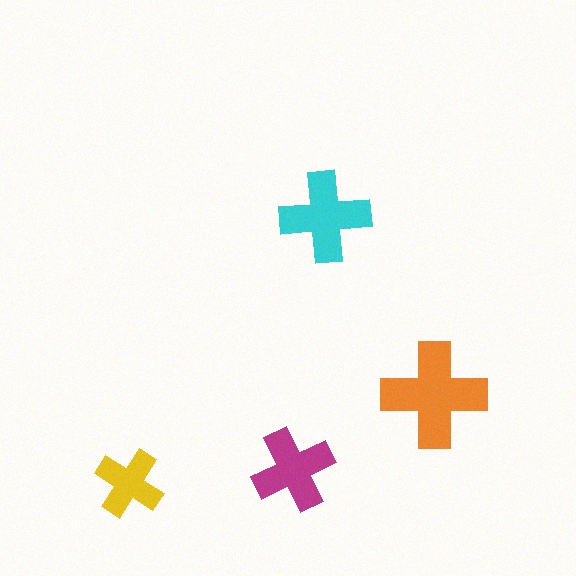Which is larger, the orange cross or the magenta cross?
The orange one.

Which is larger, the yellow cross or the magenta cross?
The magenta one.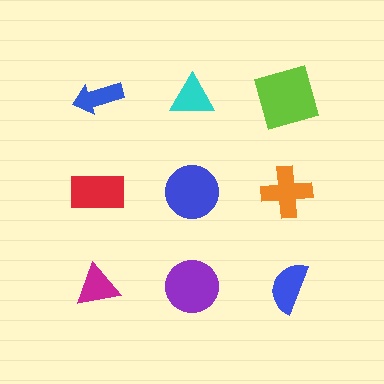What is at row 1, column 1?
A blue arrow.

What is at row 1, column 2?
A cyan triangle.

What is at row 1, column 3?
A lime square.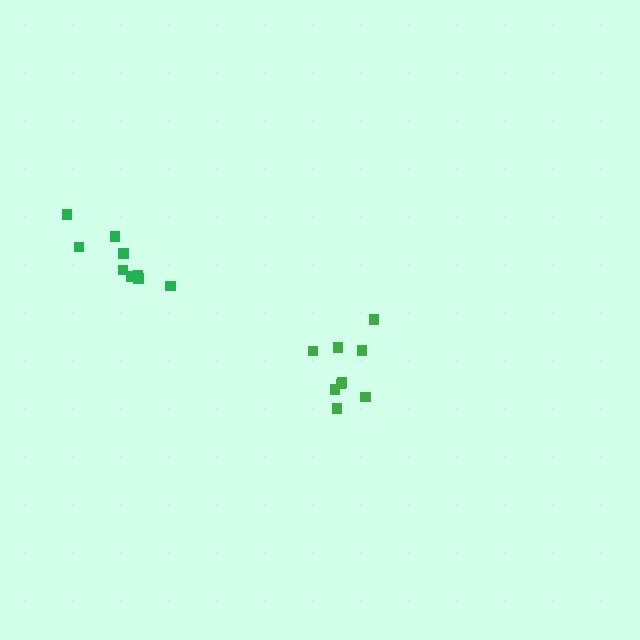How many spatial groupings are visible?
There are 2 spatial groupings.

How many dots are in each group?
Group 1: 9 dots, Group 2: 9 dots (18 total).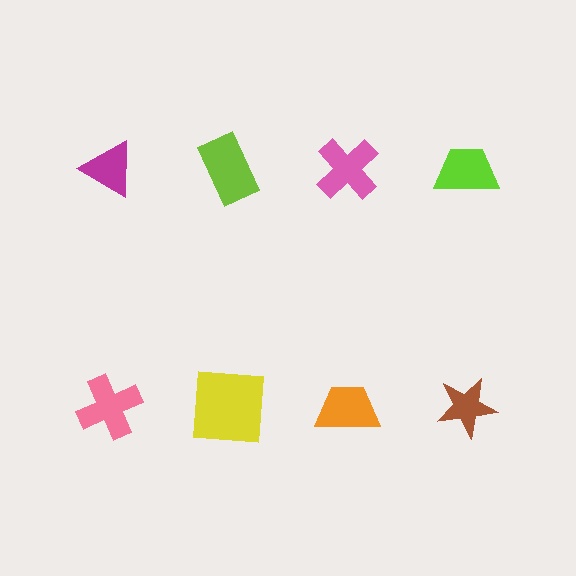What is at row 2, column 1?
A pink cross.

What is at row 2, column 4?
A brown star.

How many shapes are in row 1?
4 shapes.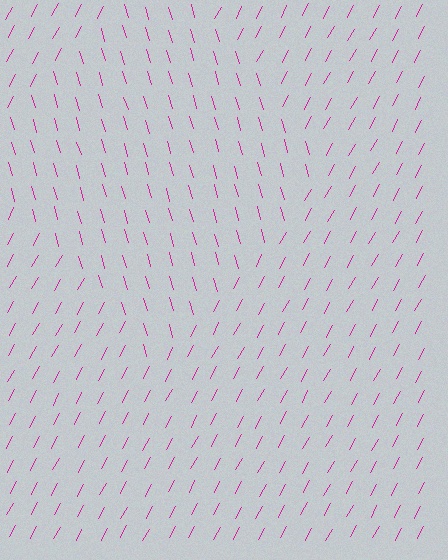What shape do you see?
I see a diamond.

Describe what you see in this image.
The image is filled with small magenta line segments. A diamond region in the image has lines oriented differently from the surrounding lines, creating a visible texture boundary.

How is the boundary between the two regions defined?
The boundary is defined purely by a change in line orientation (approximately 45 degrees difference). All lines are the same color and thickness.